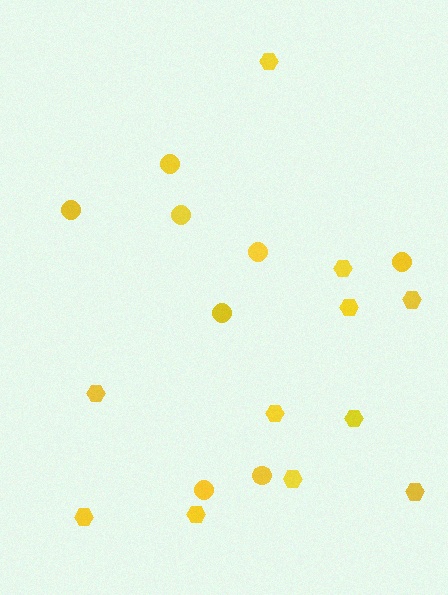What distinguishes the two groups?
There are 2 groups: one group of circles (8) and one group of hexagons (11).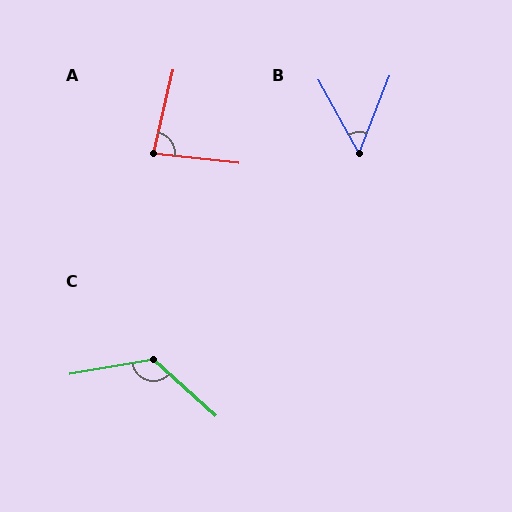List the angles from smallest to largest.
B (51°), A (83°), C (128°).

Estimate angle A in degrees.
Approximately 83 degrees.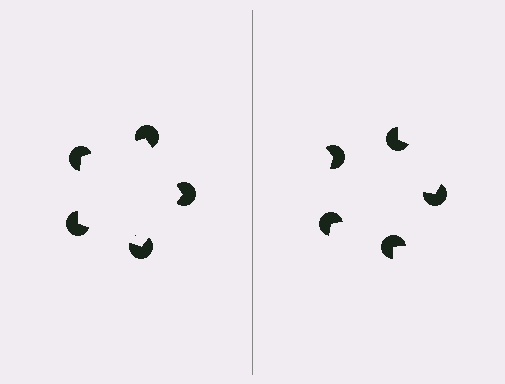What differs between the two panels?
The pac-man discs are positioned identically on both sides; only the wedge orientations differ. On the left they align to a pentagon; on the right they are misaligned.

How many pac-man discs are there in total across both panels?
10 — 5 on each side.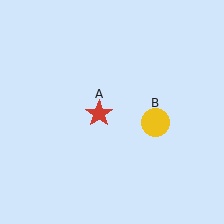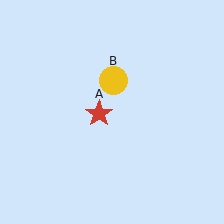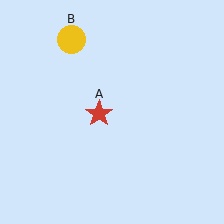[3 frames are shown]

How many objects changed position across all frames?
1 object changed position: yellow circle (object B).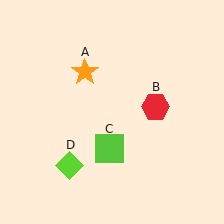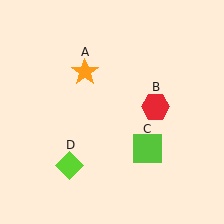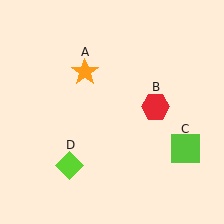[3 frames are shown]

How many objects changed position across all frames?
1 object changed position: lime square (object C).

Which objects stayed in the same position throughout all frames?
Orange star (object A) and red hexagon (object B) and lime diamond (object D) remained stationary.